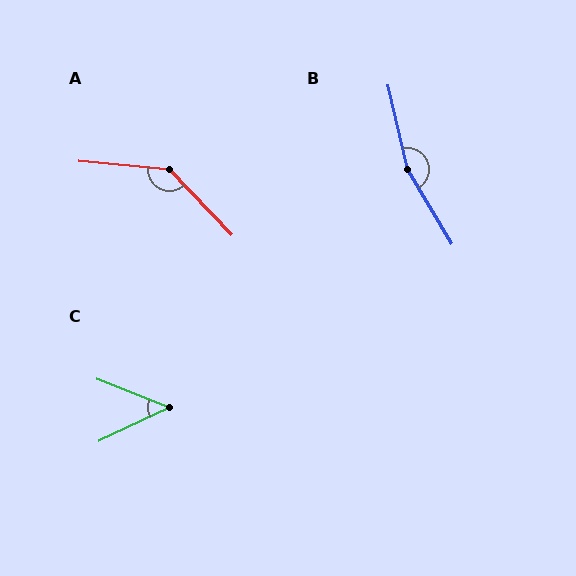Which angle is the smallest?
C, at approximately 47 degrees.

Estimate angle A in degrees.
Approximately 140 degrees.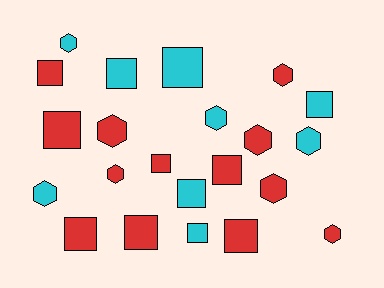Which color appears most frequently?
Red, with 13 objects.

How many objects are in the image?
There are 22 objects.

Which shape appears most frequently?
Square, with 12 objects.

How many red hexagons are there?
There are 6 red hexagons.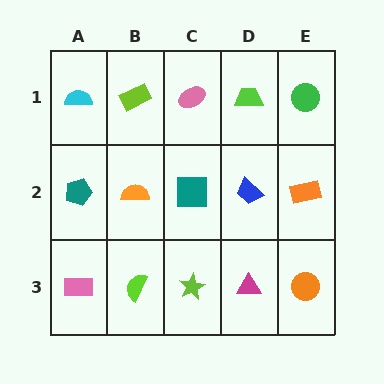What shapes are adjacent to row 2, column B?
A lime rectangle (row 1, column B), a lime semicircle (row 3, column B), a teal pentagon (row 2, column A), a teal square (row 2, column C).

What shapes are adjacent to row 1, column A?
A teal pentagon (row 2, column A), a lime rectangle (row 1, column B).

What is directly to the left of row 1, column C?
A lime rectangle.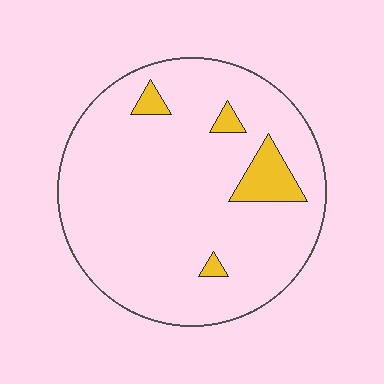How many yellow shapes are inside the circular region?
4.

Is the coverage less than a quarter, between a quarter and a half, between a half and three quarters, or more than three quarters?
Less than a quarter.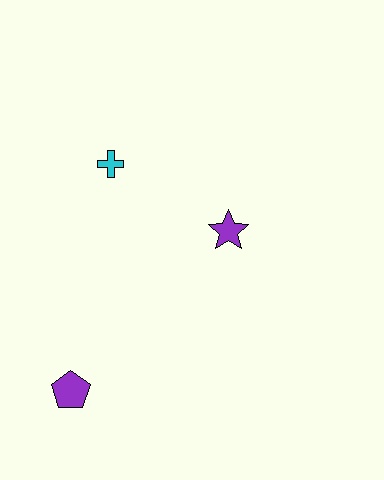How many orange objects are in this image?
There are no orange objects.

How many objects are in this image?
There are 3 objects.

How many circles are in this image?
There are no circles.